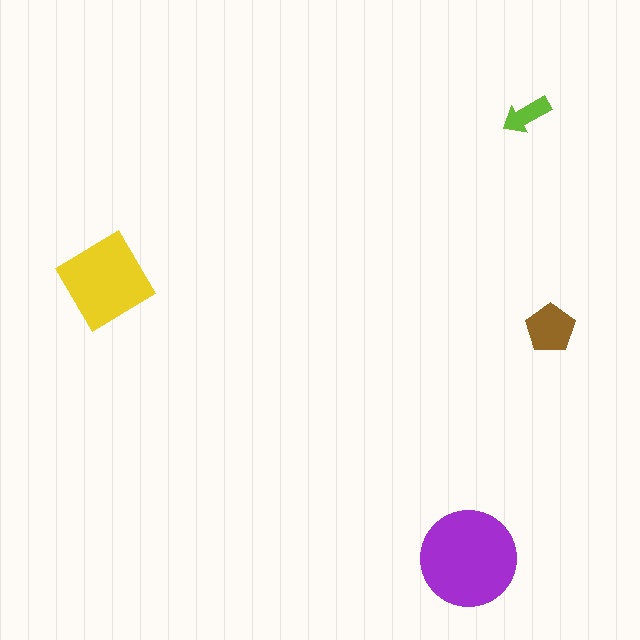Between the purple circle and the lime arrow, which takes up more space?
The purple circle.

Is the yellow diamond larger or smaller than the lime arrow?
Larger.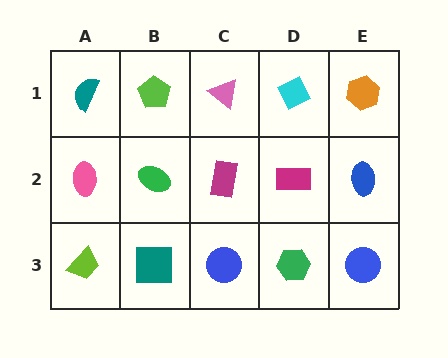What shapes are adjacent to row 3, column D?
A magenta rectangle (row 2, column D), a blue circle (row 3, column C), a blue circle (row 3, column E).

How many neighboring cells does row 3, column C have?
3.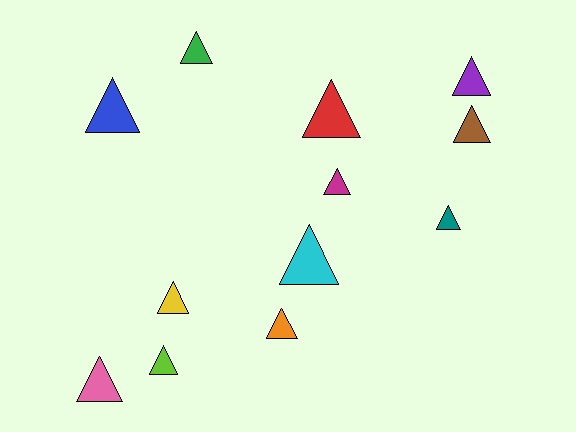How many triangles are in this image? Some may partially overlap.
There are 12 triangles.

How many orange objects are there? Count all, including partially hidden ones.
There is 1 orange object.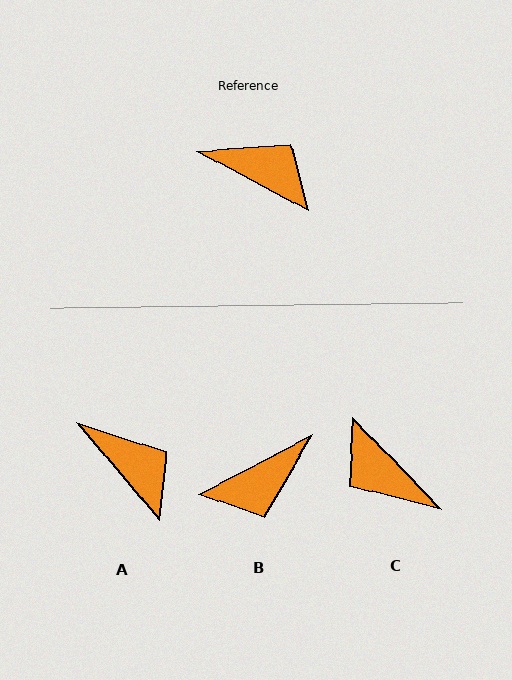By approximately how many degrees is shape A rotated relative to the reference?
Approximately 22 degrees clockwise.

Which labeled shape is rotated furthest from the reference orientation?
C, about 162 degrees away.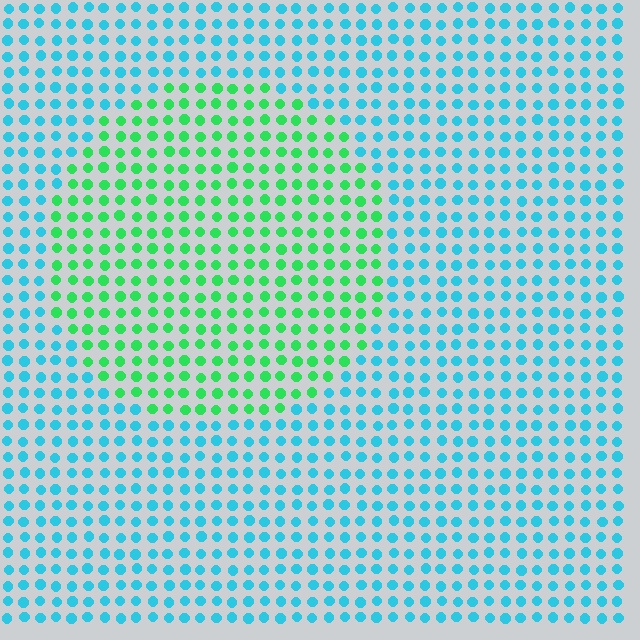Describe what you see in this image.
The image is filled with small cyan elements in a uniform arrangement. A circle-shaped region is visible where the elements are tinted to a slightly different hue, forming a subtle color boundary.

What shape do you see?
I see a circle.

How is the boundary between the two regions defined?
The boundary is defined purely by a slight shift in hue (about 54 degrees). Spacing, size, and orientation are identical on both sides.